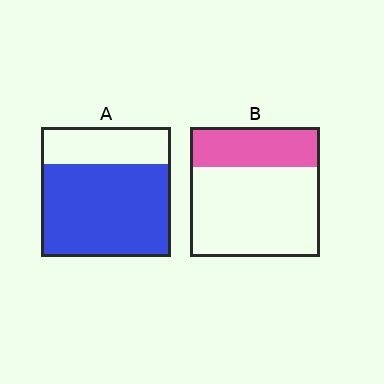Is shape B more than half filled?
No.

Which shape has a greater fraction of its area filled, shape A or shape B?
Shape A.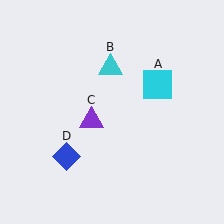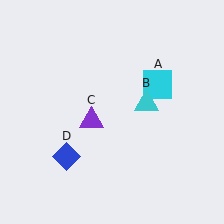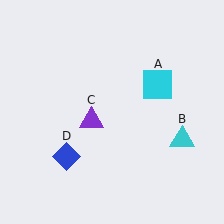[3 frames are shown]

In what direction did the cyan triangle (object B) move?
The cyan triangle (object B) moved down and to the right.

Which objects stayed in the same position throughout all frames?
Cyan square (object A) and purple triangle (object C) and blue diamond (object D) remained stationary.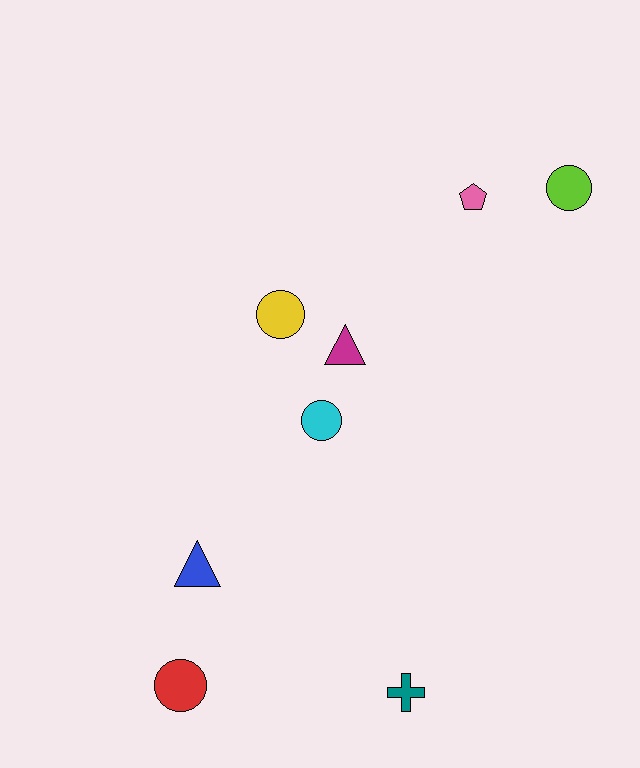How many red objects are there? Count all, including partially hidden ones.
There is 1 red object.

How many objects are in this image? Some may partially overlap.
There are 8 objects.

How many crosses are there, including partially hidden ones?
There is 1 cross.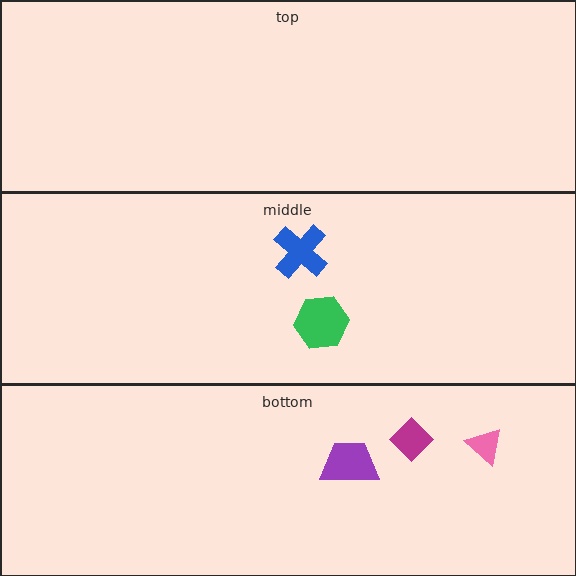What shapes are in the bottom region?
The pink triangle, the purple trapezoid, the magenta diamond.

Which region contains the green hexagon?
The middle region.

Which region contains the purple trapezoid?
The bottom region.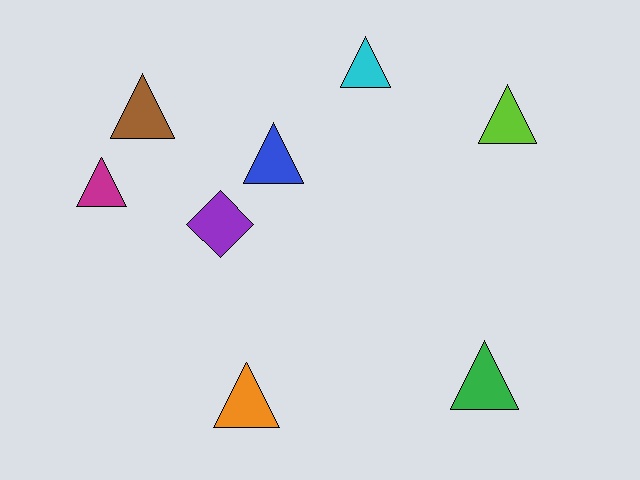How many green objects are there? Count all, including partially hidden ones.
There is 1 green object.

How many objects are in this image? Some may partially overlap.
There are 8 objects.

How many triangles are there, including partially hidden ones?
There are 7 triangles.